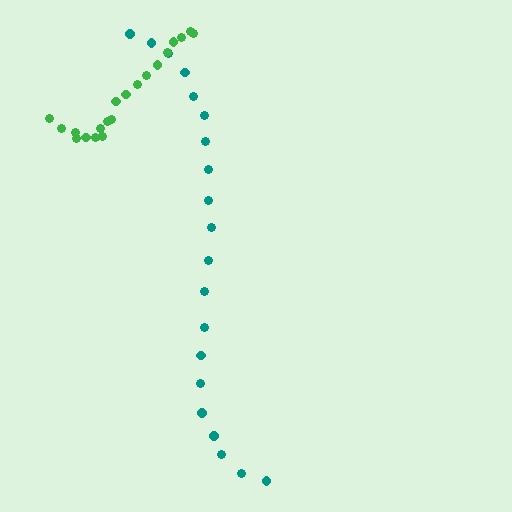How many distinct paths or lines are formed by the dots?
There are 2 distinct paths.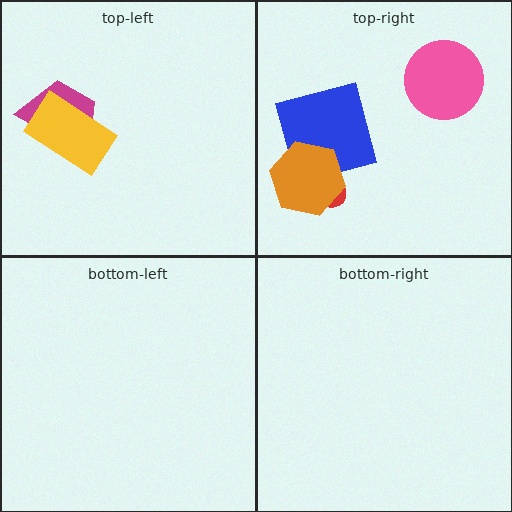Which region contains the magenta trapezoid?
The top-left region.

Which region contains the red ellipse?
The top-right region.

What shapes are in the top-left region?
The magenta trapezoid, the yellow rectangle.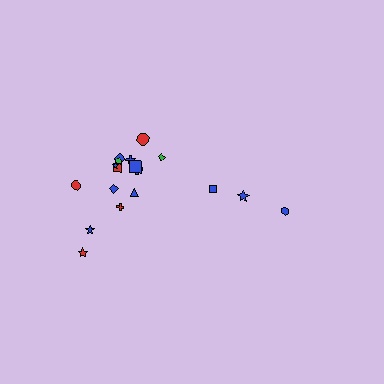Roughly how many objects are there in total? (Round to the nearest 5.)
Roughly 20 objects in total.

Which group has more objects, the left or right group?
The left group.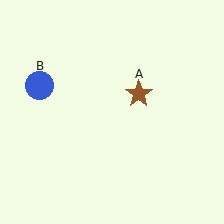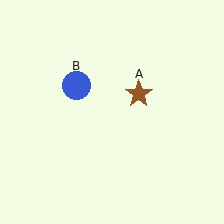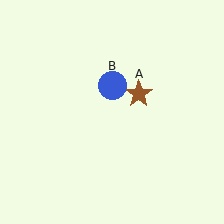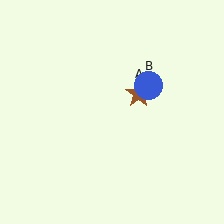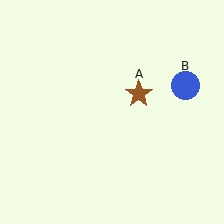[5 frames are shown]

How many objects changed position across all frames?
1 object changed position: blue circle (object B).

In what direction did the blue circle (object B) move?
The blue circle (object B) moved right.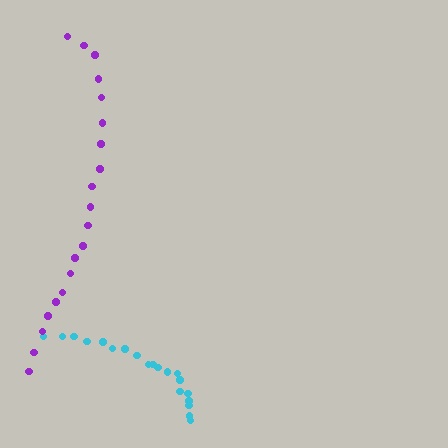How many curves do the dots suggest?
There are 2 distinct paths.